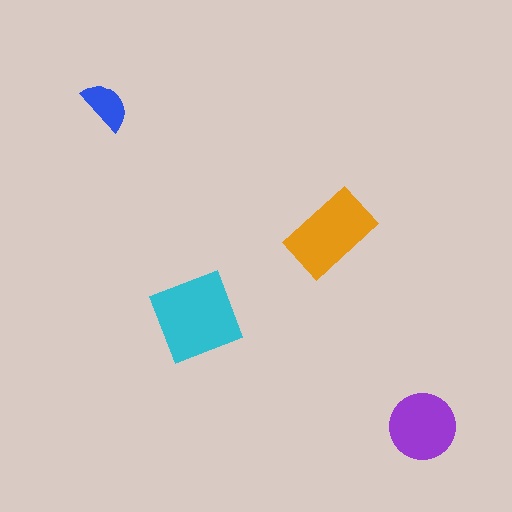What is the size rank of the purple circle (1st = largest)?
3rd.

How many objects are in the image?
There are 4 objects in the image.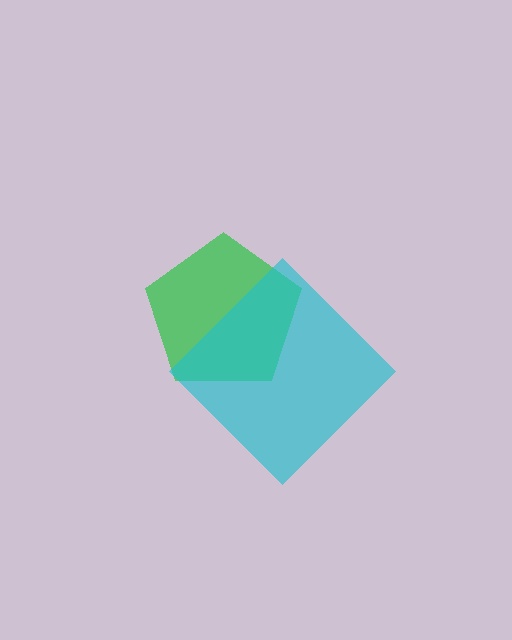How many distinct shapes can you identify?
There are 2 distinct shapes: a green pentagon, a cyan diamond.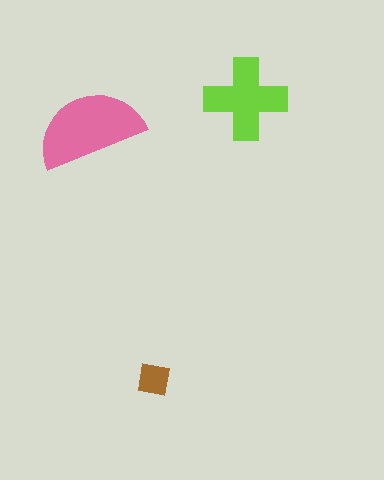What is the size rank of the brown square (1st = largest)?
3rd.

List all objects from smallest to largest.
The brown square, the lime cross, the pink semicircle.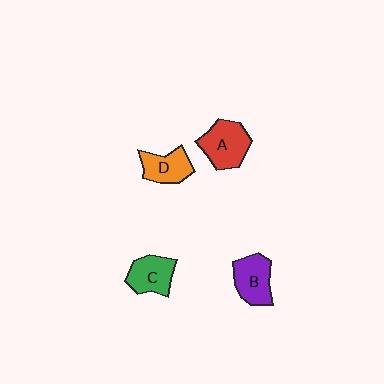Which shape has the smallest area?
Shape D (orange).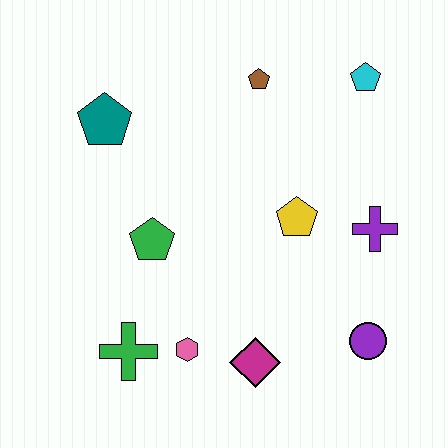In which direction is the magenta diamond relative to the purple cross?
The magenta diamond is below the purple cross.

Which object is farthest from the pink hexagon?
The cyan pentagon is farthest from the pink hexagon.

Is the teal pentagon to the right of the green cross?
No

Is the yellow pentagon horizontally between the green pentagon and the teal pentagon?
No